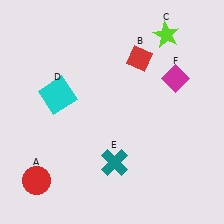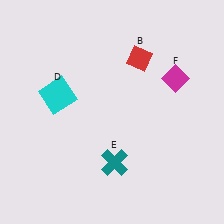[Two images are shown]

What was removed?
The red circle (A), the lime star (C) were removed in Image 2.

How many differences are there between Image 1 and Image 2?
There are 2 differences between the two images.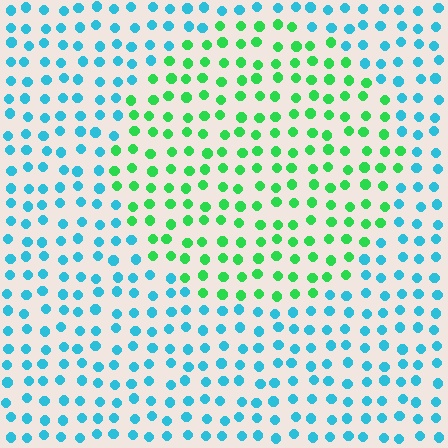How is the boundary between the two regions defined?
The boundary is defined purely by a slight shift in hue (about 57 degrees). Spacing, size, and orientation are identical on both sides.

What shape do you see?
I see a circle.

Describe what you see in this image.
The image is filled with small cyan elements in a uniform arrangement. A circle-shaped region is visible where the elements are tinted to a slightly different hue, forming a subtle color boundary.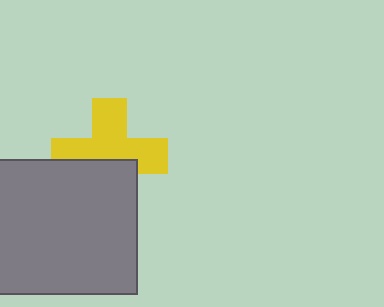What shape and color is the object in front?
The object in front is a gray rectangle.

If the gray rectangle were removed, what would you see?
You would see the complete yellow cross.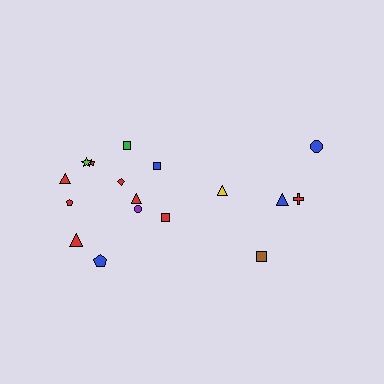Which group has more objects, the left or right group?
The left group.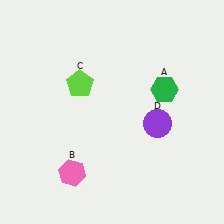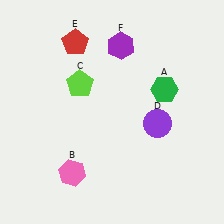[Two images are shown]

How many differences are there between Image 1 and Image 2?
There are 2 differences between the two images.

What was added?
A red pentagon (E), a purple hexagon (F) were added in Image 2.